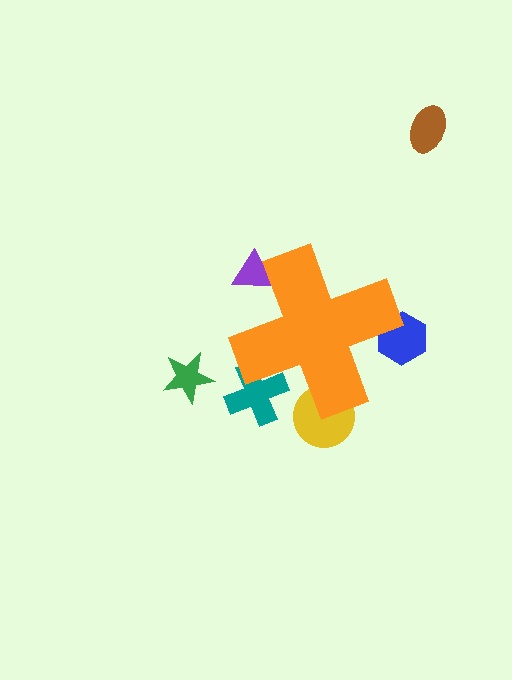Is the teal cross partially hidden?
Yes, the teal cross is partially hidden behind the orange cross.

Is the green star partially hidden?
No, the green star is fully visible.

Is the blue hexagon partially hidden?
Yes, the blue hexagon is partially hidden behind the orange cross.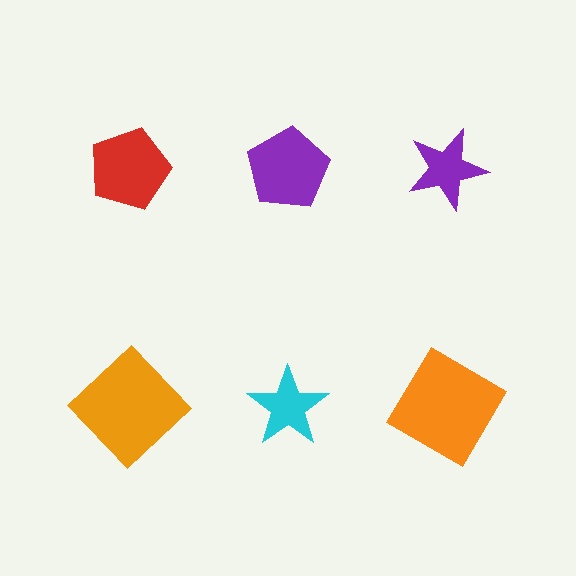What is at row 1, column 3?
A purple star.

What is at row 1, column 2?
A purple pentagon.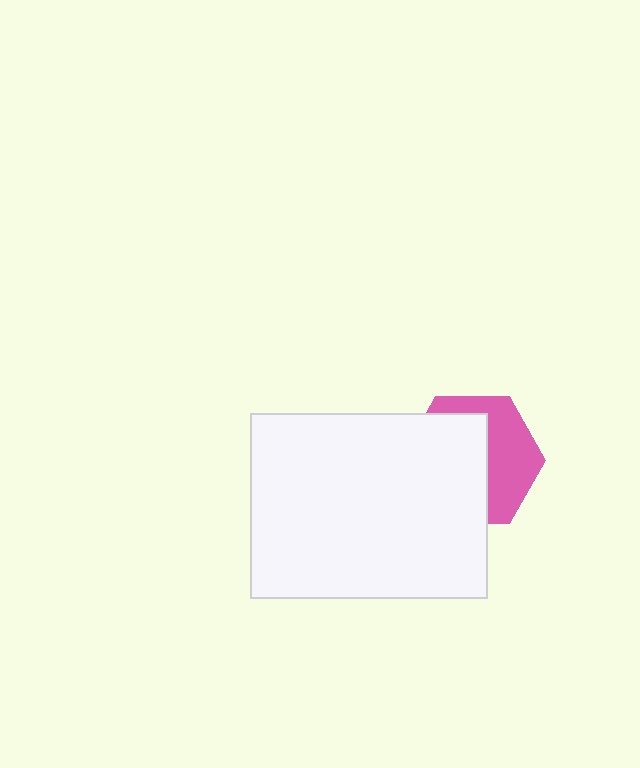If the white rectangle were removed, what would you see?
You would see the complete pink hexagon.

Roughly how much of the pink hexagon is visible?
A small part of it is visible (roughly 44%).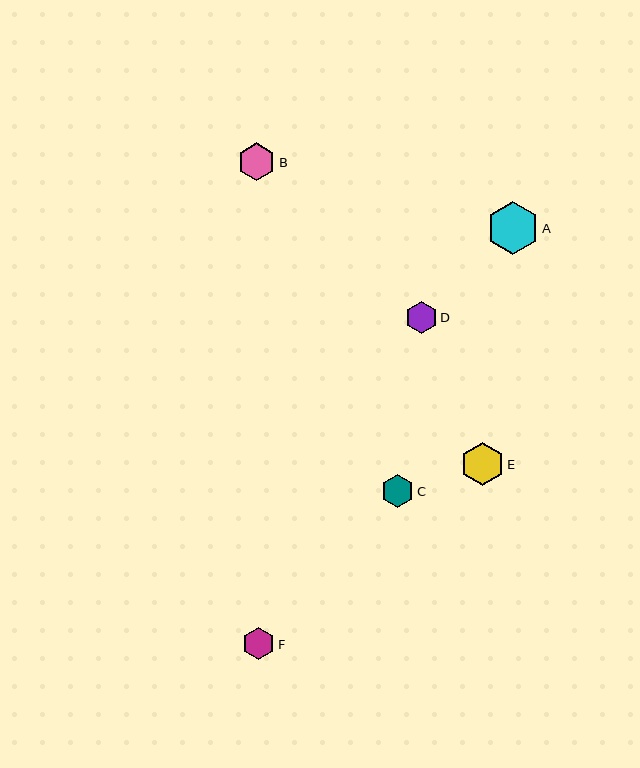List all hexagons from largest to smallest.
From largest to smallest: A, E, B, C, D, F.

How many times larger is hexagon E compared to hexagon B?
Hexagon E is approximately 1.2 times the size of hexagon B.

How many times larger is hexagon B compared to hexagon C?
Hexagon B is approximately 1.1 times the size of hexagon C.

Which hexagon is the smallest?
Hexagon F is the smallest with a size of approximately 32 pixels.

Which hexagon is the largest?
Hexagon A is the largest with a size of approximately 52 pixels.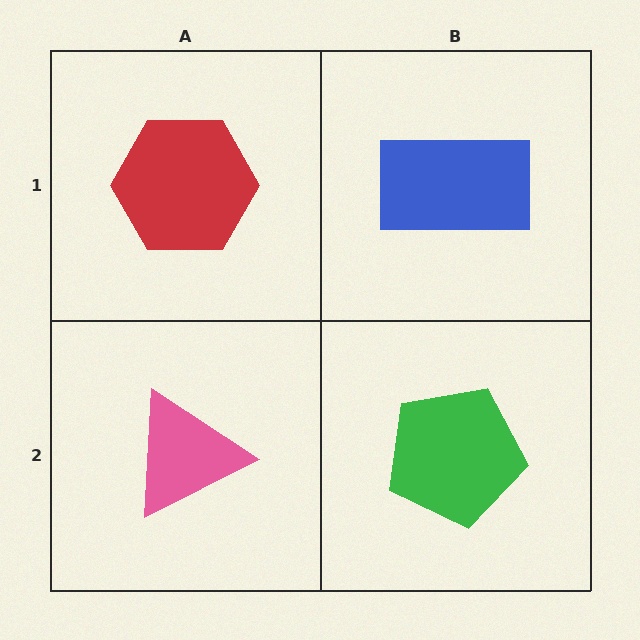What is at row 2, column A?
A pink triangle.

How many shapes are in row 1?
2 shapes.